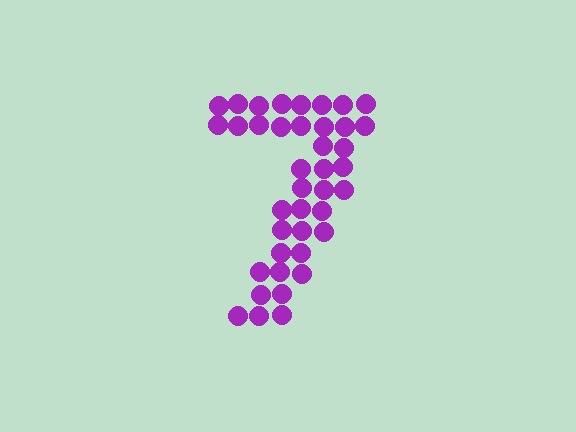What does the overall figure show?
The overall figure shows the digit 7.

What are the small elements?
The small elements are circles.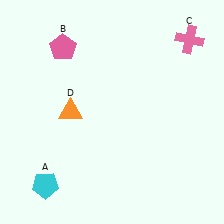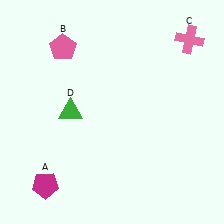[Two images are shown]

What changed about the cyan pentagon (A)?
In Image 1, A is cyan. In Image 2, it changed to magenta.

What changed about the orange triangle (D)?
In Image 1, D is orange. In Image 2, it changed to green.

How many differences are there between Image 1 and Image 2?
There are 2 differences between the two images.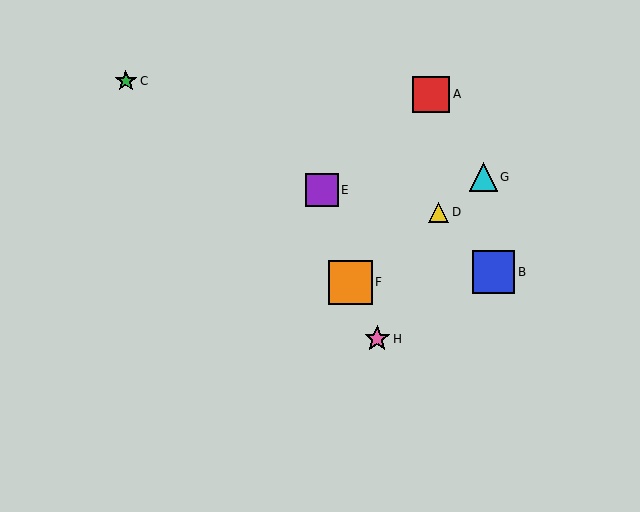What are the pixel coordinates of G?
Object G is at (483, 177).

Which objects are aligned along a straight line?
Objects D, F, G are aligned along a straight line.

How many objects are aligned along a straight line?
3 objects (D, F, G) are aligned along a straight line.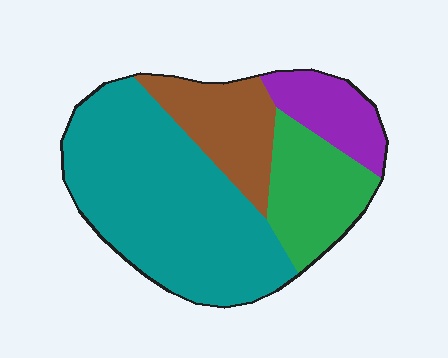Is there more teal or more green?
Teal.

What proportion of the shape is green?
Green takes up about one fifth (1/5) of the shape.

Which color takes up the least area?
Purple, at roughly 10%.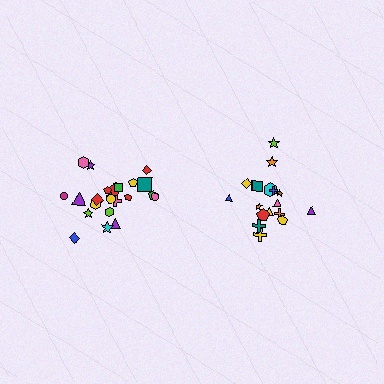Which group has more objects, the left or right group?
The left group.